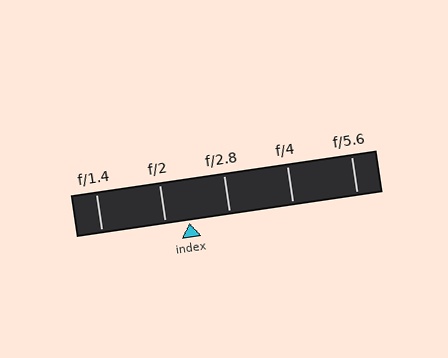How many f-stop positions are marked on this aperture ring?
There are 5 f-stop positions marked.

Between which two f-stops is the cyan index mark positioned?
The index mark is between f/2 and f/2.8.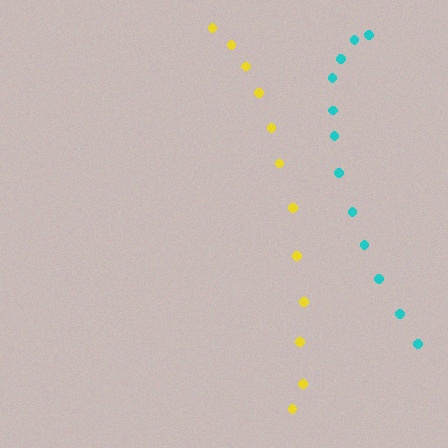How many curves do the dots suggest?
There are 2 distinct paths.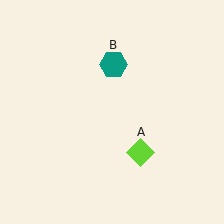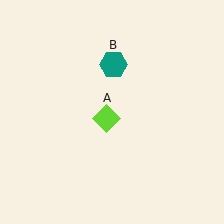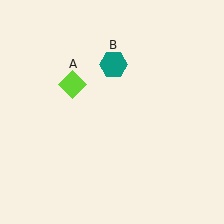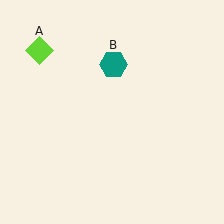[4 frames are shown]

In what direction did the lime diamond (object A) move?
The lime diamond (object A) moved up and to the left.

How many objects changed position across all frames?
1 object changed position: lime diamond (object A).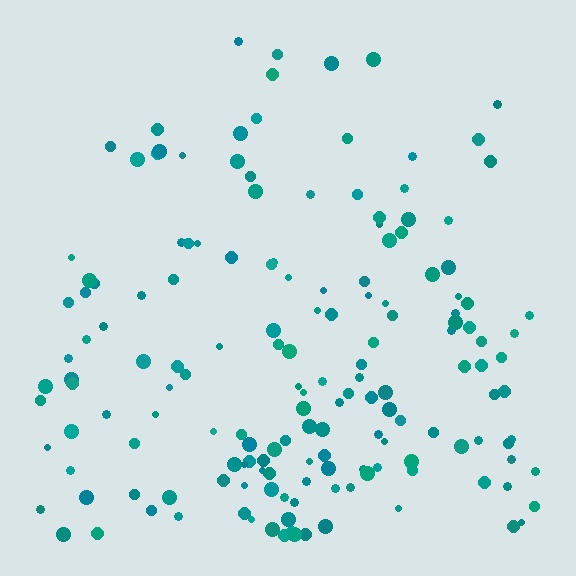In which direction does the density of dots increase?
From top to bottom, with the bottom side densest.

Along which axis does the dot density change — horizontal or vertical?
Vertical.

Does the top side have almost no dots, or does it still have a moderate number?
Still a moderate number, just noticeably fewer than the bottom.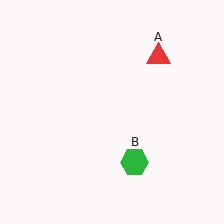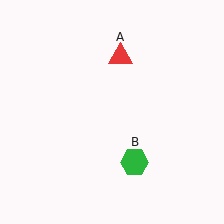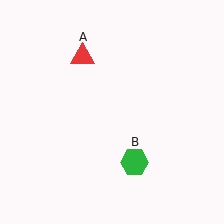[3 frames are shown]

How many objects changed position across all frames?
1 object changed position: red triangle (object A).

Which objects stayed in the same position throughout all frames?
Green hexagon (object B) remained stationary.